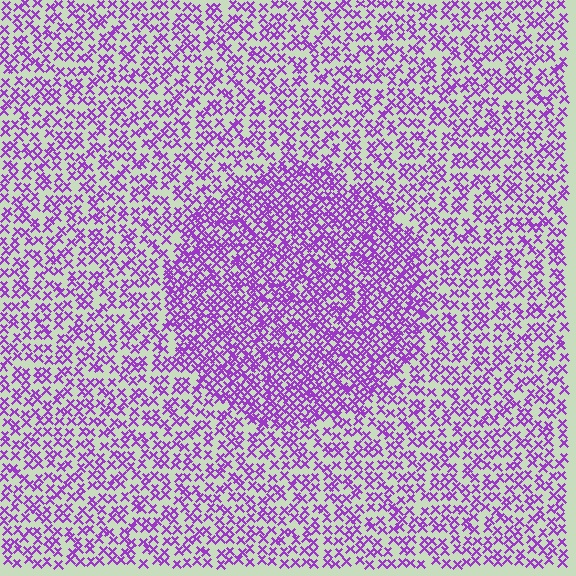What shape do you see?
I see a circle.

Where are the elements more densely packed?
The elements are more densely packed inside the circle boundary.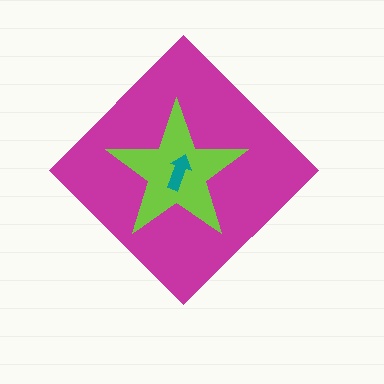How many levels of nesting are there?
3.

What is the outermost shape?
The magenta diamond.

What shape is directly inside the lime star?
The teal arrow.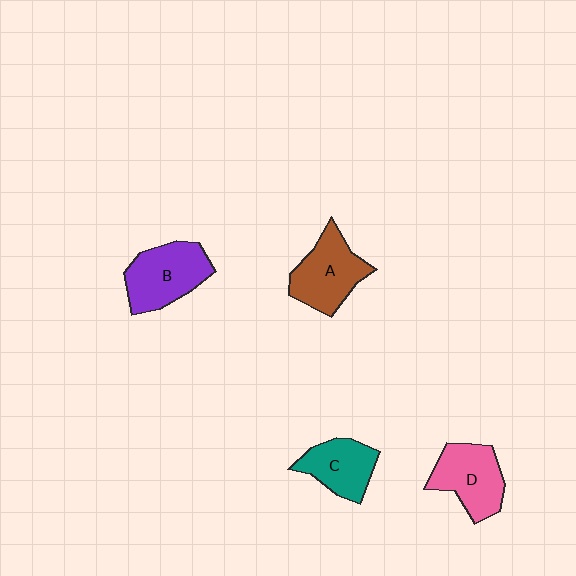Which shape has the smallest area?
Shape C (teal).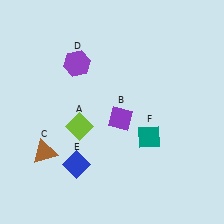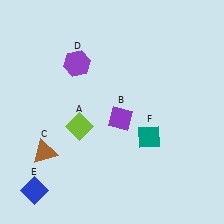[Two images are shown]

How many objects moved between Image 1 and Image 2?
1 object moved between the two images.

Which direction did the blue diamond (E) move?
The blue diamond (E) moved left.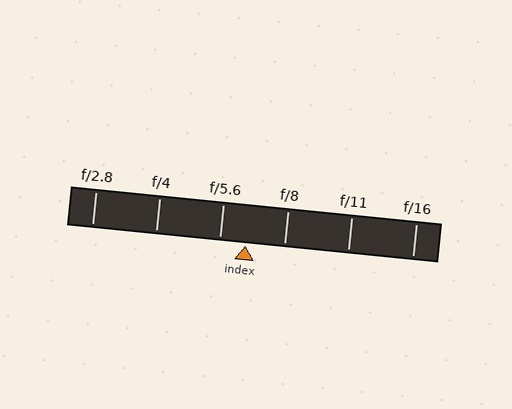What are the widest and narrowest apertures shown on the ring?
The widest aperture shown is f/2.8 and the narrowest is f/16.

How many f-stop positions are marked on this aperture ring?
There are 6 f-stop positions marked.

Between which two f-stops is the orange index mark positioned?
The index mark is between f/5.6 and f/8.